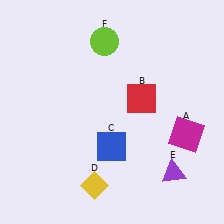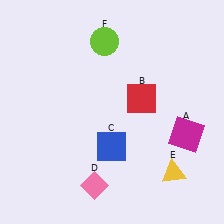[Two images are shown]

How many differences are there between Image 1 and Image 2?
There are 2 differences between the two images.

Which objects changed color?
D changed from yellow to pink. E changed from purple to yellow.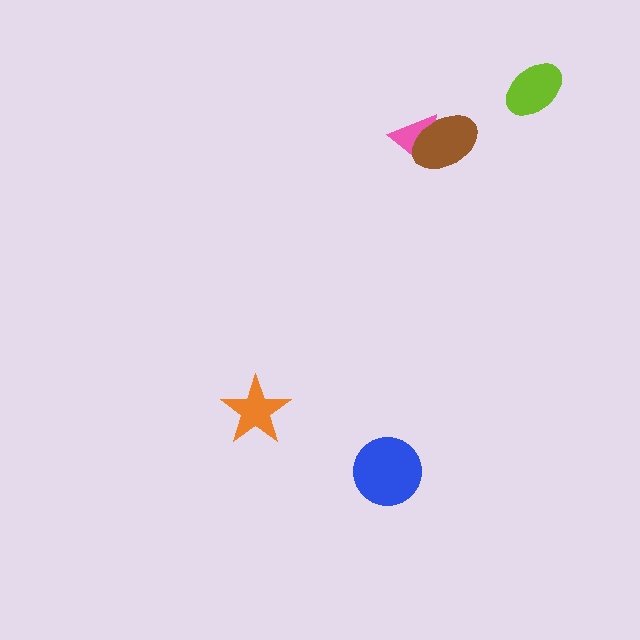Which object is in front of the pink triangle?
The brown ellipse is in front of the pink triangle.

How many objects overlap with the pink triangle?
1 object overlaps with the pink triangle.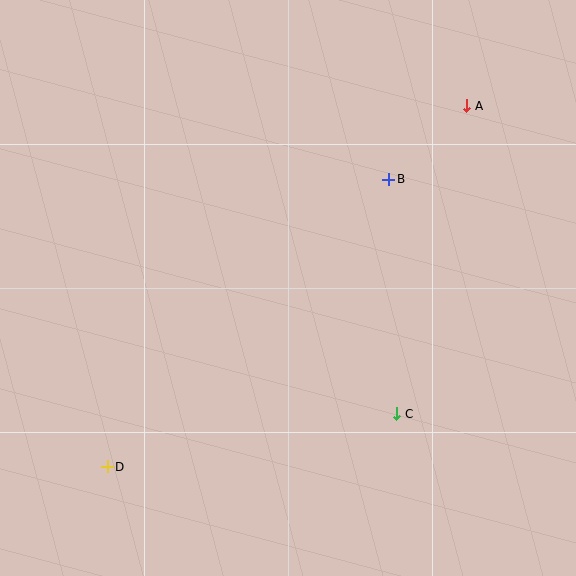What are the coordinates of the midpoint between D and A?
The midpoint between D and A is at (287, 286).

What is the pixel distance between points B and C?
The distance between B and C is 235 pixels.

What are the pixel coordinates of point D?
Point D is at (107, 467).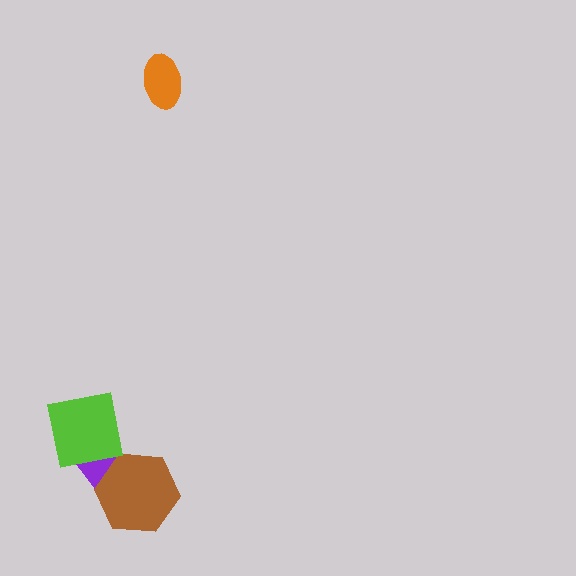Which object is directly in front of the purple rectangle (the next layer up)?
The brown hexagon is directly in front of the purple rectangle.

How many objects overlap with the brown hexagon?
1 object overlaps with the brown hexagon.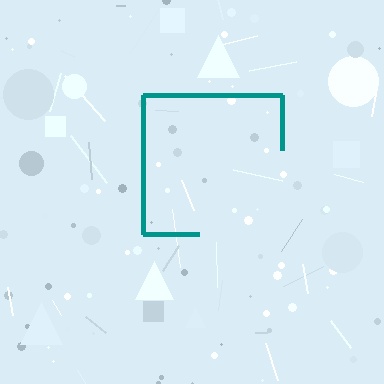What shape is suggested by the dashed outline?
The dashed outline suggests a square.